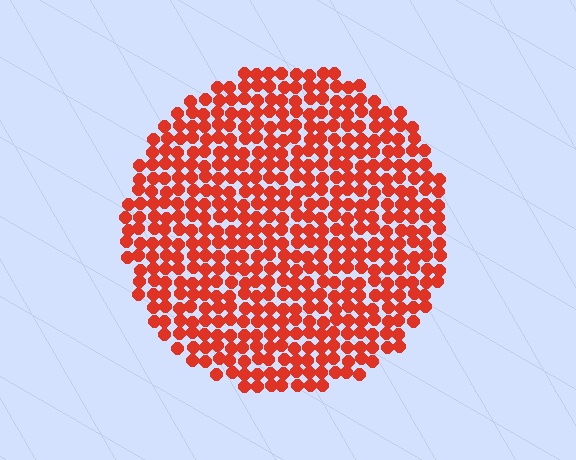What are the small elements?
The small elements are circles.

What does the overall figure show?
The overall figure shows a circle.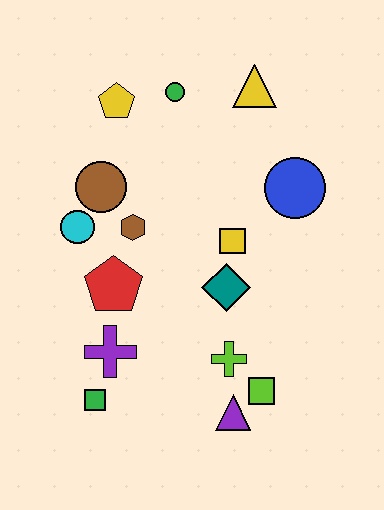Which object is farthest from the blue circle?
The green square is farthest from the blue circle.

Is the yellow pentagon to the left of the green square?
No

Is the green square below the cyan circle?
Yes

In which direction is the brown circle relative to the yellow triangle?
The brown circle is to the left of the yellow triangle.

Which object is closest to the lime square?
The purple triangle is closest to the lime square.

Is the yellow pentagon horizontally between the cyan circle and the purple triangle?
Yes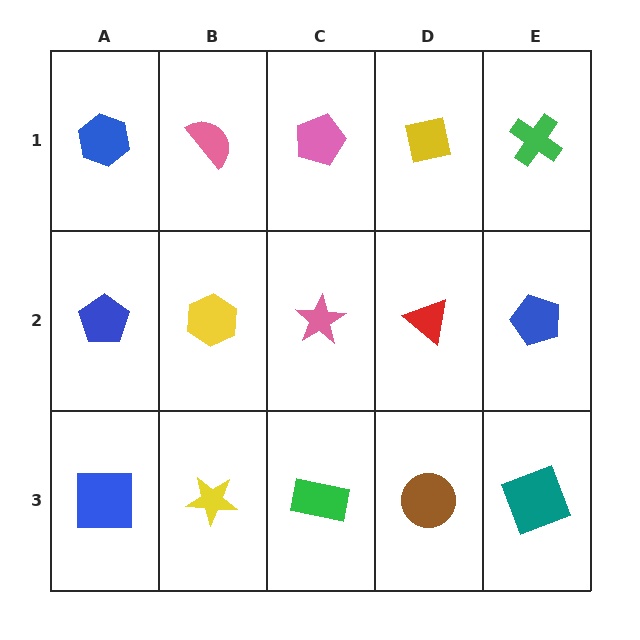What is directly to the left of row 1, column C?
A pink semicircle.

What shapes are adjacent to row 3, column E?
A blue pentagon (row 2, column E), a brown circle (row 3, column D).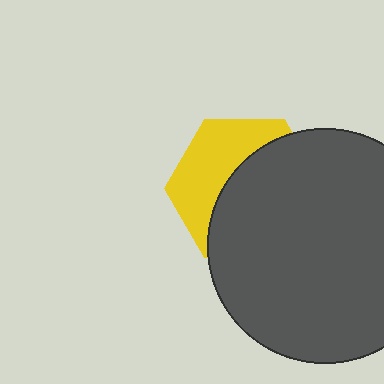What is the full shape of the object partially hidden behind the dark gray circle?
The partially hidden object is a yellow hexagon.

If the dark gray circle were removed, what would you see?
You would see the complete yellow hexagon.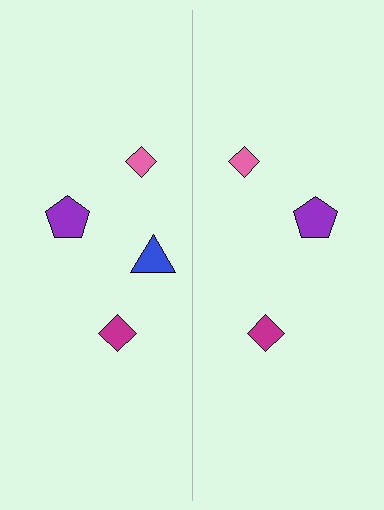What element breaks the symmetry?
A blue triangle is missing from the right side.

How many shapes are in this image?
There are 7 shapes in this image.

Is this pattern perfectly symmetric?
No, the pattern is not perfectly symmetric. A blue triangle is missing from the right side.